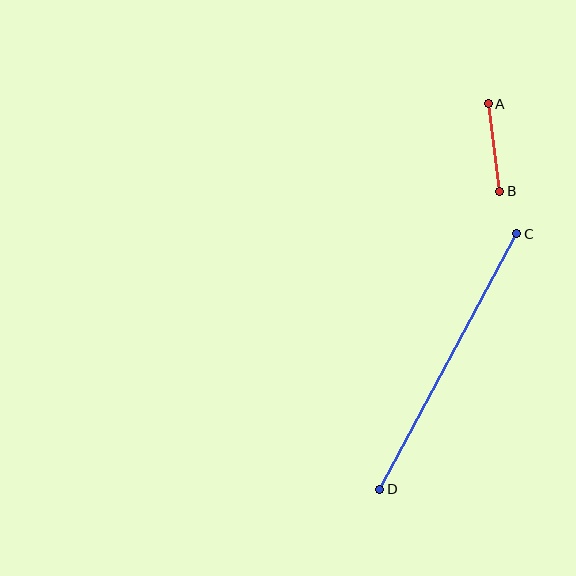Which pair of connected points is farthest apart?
Points C and D are farthest apart.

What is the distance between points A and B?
The distance is approximately 88 pixels.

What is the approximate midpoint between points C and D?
The midpoint is at approximately (448, 361) pixels.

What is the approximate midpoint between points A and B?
The midpoint is at approximately (494, 147) pixels.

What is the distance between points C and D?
The distance is approximately 290 pixels.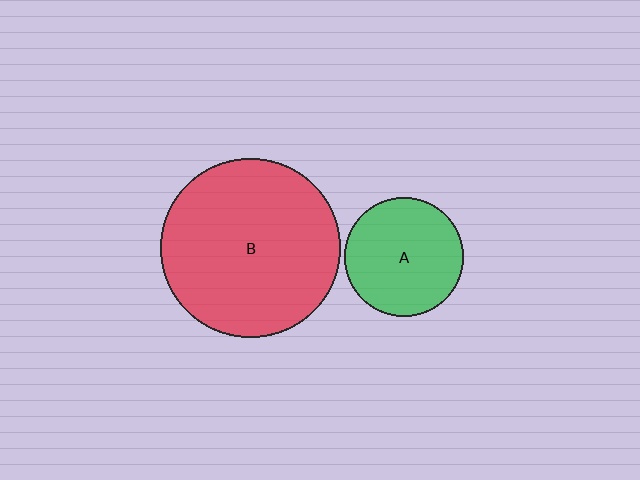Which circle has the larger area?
Circle B (red).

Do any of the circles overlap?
No, none of the circles overlap.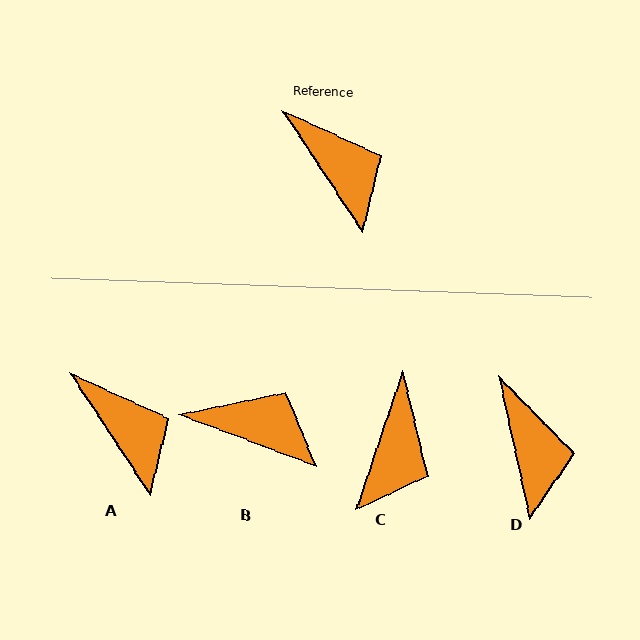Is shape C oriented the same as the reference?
No, it is off by about 52 degrees.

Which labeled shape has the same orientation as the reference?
A.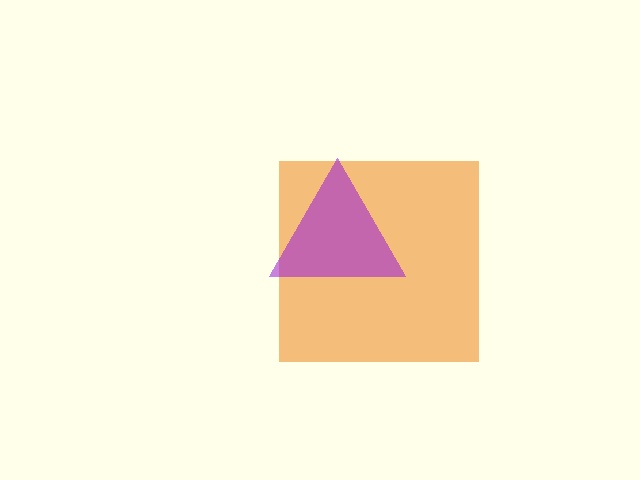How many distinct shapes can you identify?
There are 2 distinct shapes: an orange square, a purple triangle.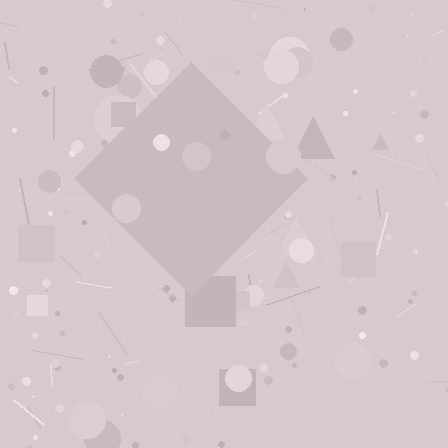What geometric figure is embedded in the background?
A diamond is embedded in the background.